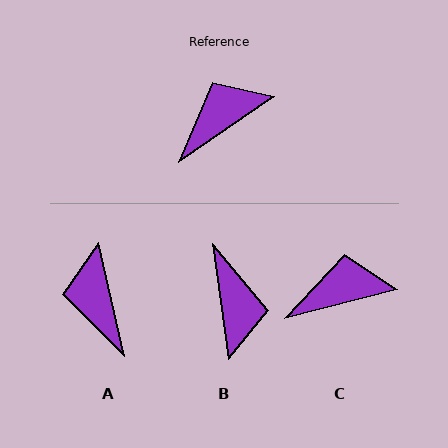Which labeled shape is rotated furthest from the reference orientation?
B, about 116 degrees away.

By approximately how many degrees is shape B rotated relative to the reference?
Approximately 116 degrees clockwise.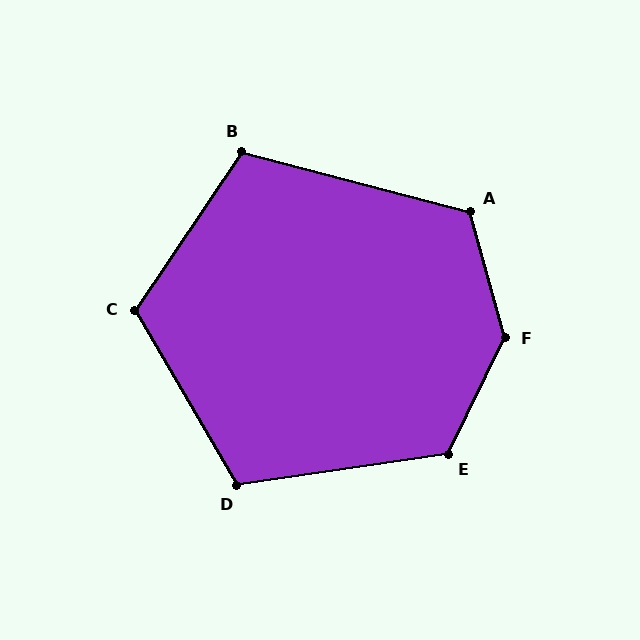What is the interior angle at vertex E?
Approximately 124 degrees (obtuse).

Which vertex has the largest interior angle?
F, at approximately 139 degrees.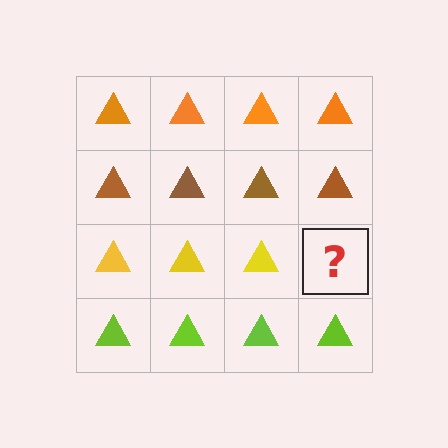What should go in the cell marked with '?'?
The missing cell should contain a yellow triangle.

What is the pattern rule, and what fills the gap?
The rule is that each row has a consistent color. The gap should be filled with a yellow triangle.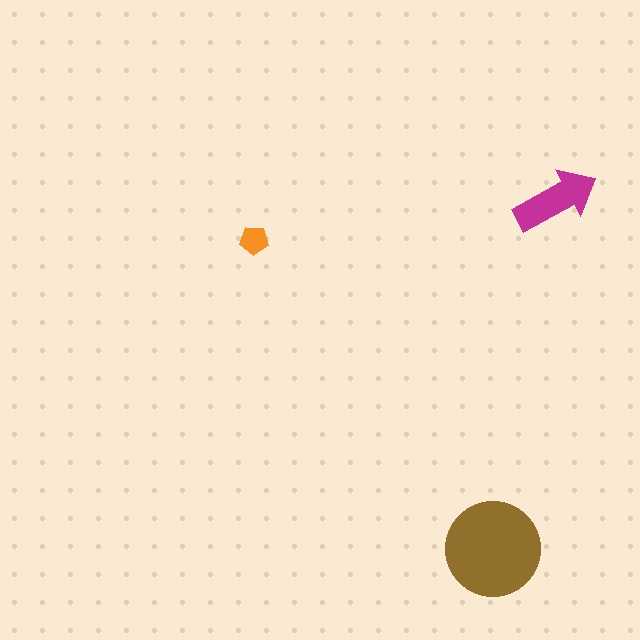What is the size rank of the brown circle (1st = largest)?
1st.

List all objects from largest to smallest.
The brown circle, the magenta arrow, the orange pentagon.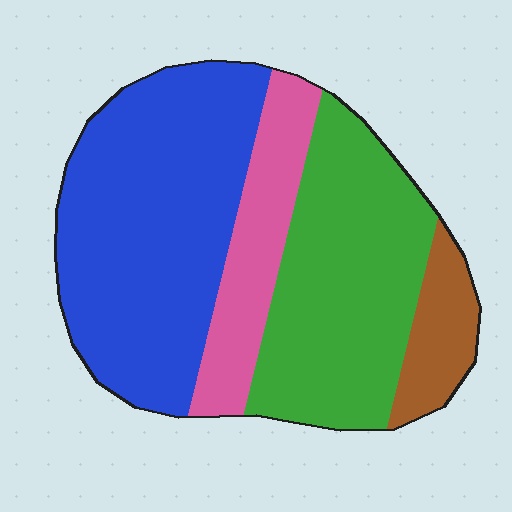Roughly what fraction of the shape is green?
Green takes up about one third (1/3) of the shape.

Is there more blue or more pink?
Blue.